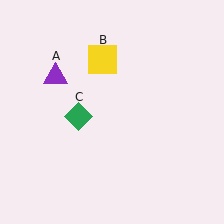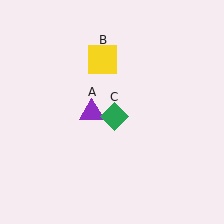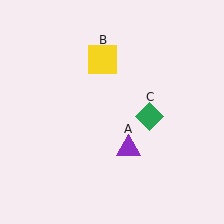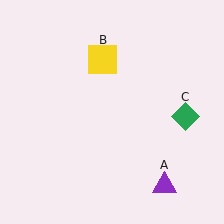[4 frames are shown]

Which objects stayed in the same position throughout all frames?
Yellow square (object B) remained stationary.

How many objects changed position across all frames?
2 objects changed position: purple triangle (object A), green diamond (object C).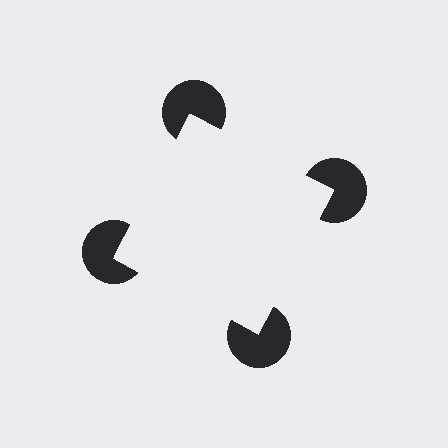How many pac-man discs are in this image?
There are 4 — one at each vertex of the illusory square.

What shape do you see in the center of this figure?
An illusory square — its edges are inferred from the aligned wedge cuts in the pac-man discs, not physically drawn.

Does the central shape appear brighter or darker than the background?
It typically appears slightly brighter than the background, even though no actual brightness change is drawn.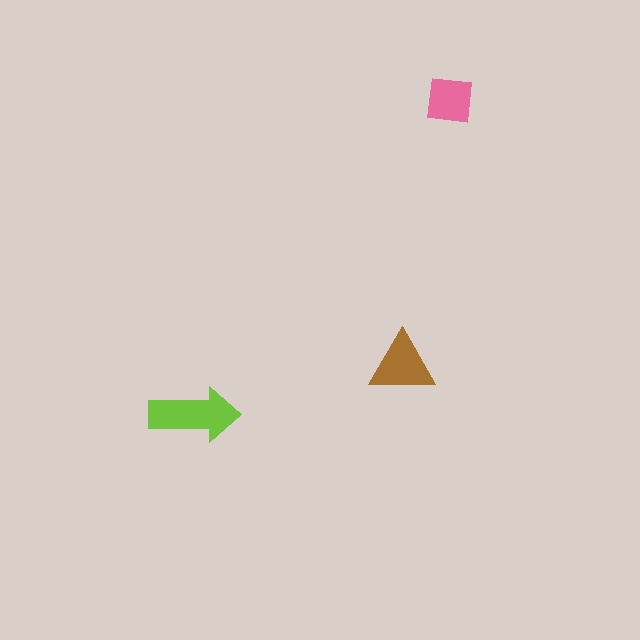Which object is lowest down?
The lime arrow is bottommost.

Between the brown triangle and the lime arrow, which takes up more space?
The lime arrow.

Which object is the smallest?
The pink square.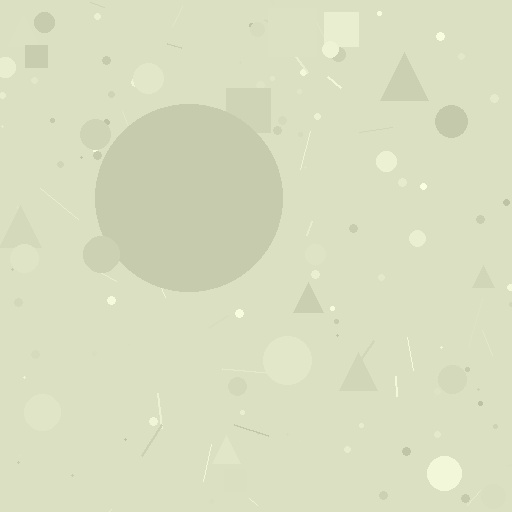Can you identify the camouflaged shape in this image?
The camouflaged shape is a circle.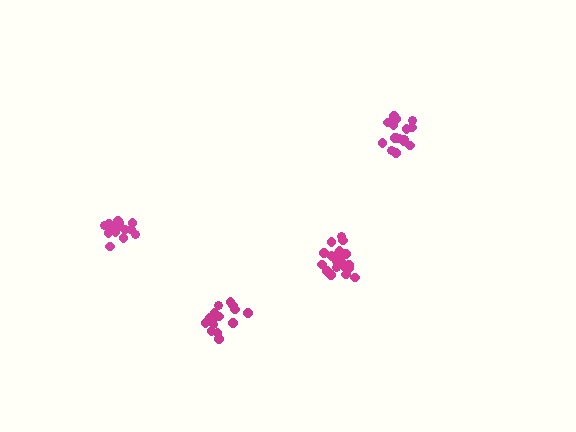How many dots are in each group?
Group 1: 17 dots, Group 2: 15 dots, Group 3: 15 dots, Group 4: 21 dots (68 total).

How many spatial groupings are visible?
There are 4 spatial groupings.